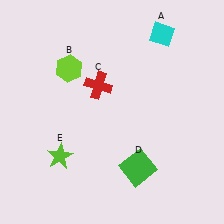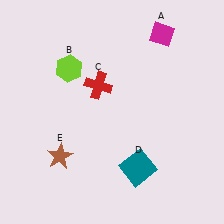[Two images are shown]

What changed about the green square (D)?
In Image 1, D is green. In Image 2, it changed to teal.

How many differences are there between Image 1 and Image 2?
There are 3 differences between the two images.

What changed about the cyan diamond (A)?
In Image 1, A is cyan. In Image 2, it changed to magenta.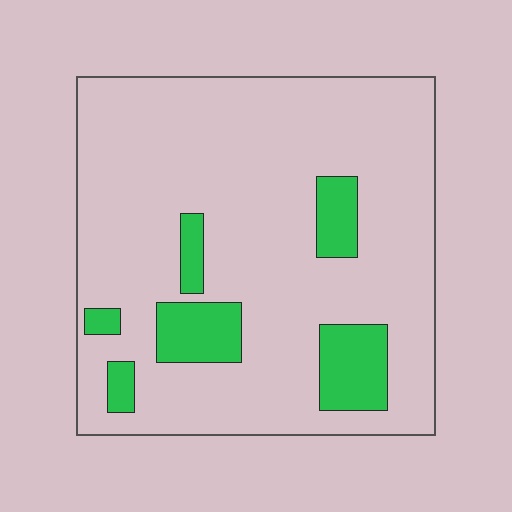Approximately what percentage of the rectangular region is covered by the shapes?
Approximately 15%.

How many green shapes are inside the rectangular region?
6.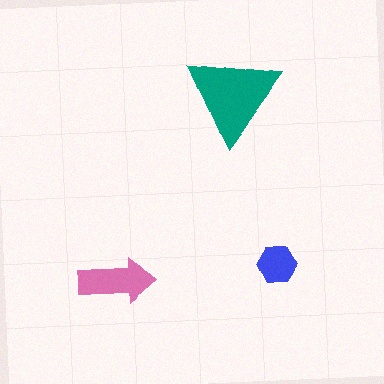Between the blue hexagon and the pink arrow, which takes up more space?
The pink arrow.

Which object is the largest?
The teal triangle.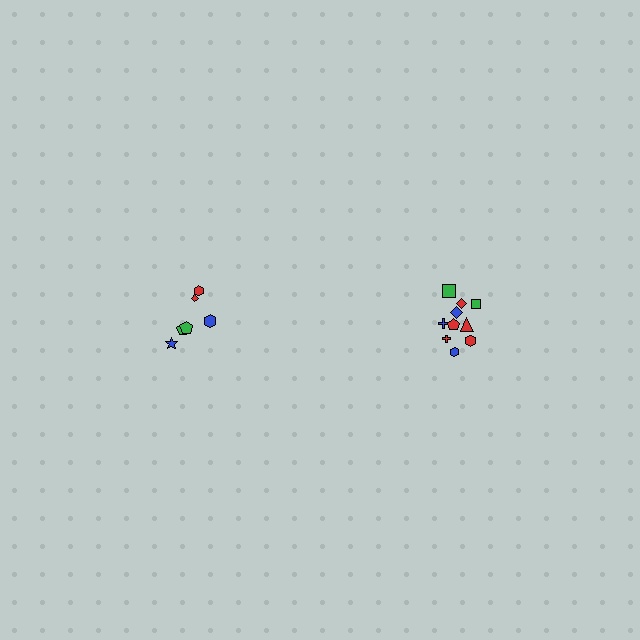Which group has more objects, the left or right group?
The right group.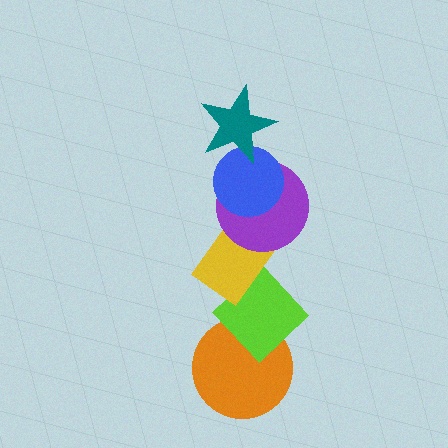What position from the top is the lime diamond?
The lime diamond is 5th from the top.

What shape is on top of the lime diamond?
The yellow rectangle is on top of the lime diamond.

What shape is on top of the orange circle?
The lime diamond is on top of the orange circle.